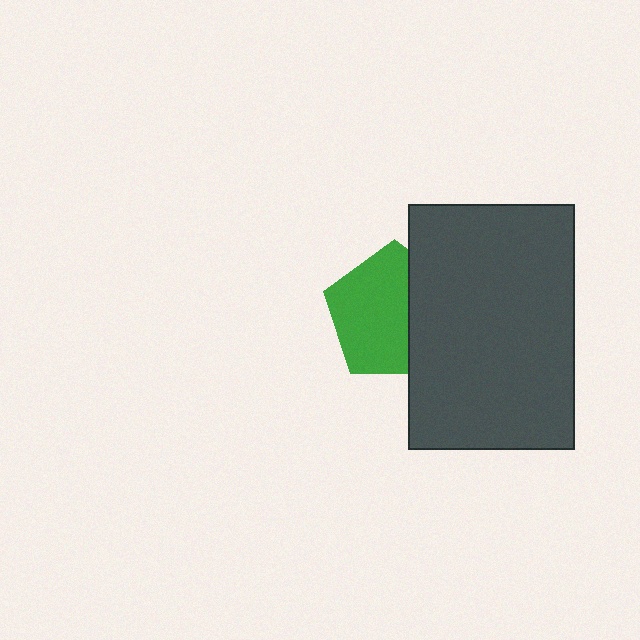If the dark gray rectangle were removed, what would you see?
You would see the complete green pentagon.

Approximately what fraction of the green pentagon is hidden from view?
Roughly 37% of the green pentagon is hidden behind the dark gray rectangle.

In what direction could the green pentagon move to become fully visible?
The green pentagon could move left. That would shift it out from behind the dark gray rectangle entirely.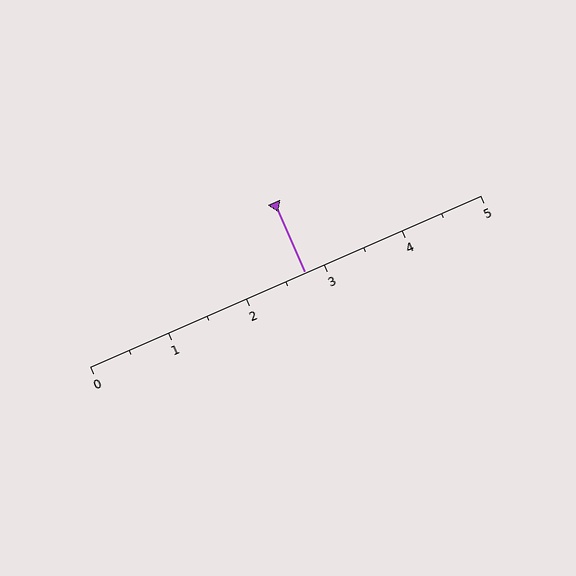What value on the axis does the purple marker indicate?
The marker indicates approximately 2.8.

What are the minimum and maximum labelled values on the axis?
The axis runs from 0 to 5.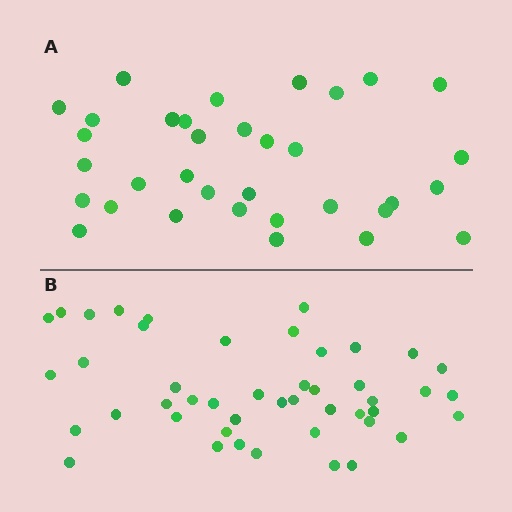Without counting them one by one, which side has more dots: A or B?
Region B (the bottom region) has more dots.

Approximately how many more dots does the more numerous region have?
Region B has roughly 12 or so more dots than region A.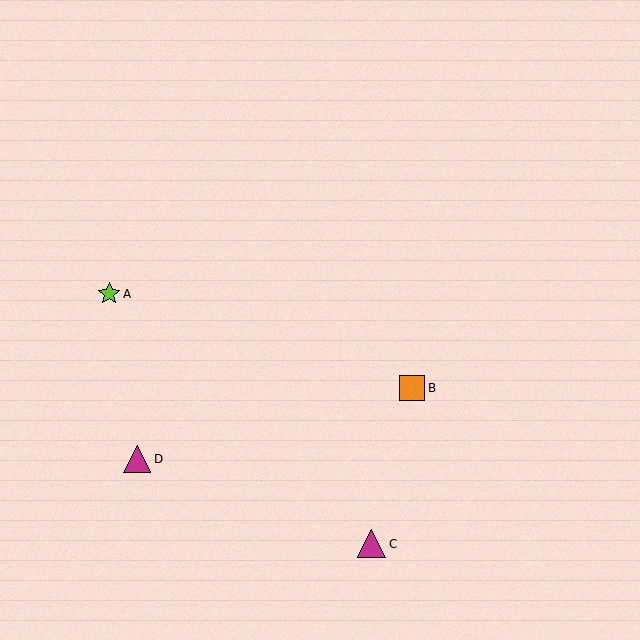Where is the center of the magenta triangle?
The center of the magenta triangle is at (372, 544).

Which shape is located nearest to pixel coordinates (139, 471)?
The magenta triangle (labeled D) at (137, 459) is nearest to that location.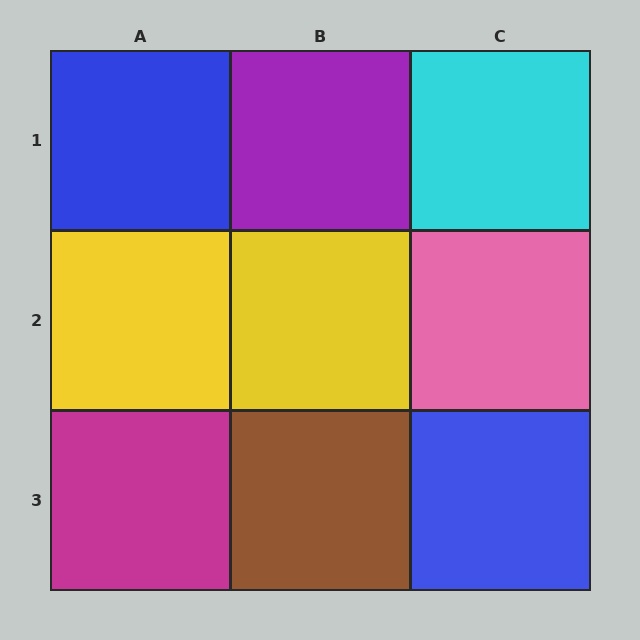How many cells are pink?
1 cell is pink.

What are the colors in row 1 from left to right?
Blue, purple, cyan.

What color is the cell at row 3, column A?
Magenta.